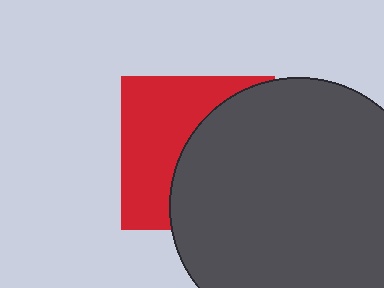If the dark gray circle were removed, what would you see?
You would see the complete red square.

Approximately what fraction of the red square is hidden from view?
Roughly 53% of the red square is hidden behind the dark gray circle.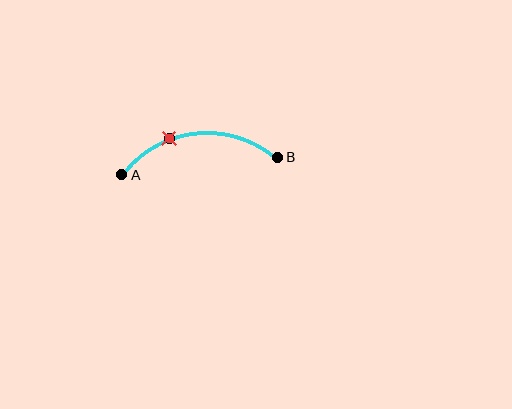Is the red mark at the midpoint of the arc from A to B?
No. The red mark lies on the arc but is closer to endpoint A. The arc midpoint would be at the point on the curve equidistant along the arc from both A and B.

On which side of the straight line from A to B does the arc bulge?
The arc bulges above the straight line connecting A and B.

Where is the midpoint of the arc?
The arc midpoint is the point on the curve farthest from the straight line joining A and B. It sits above that line.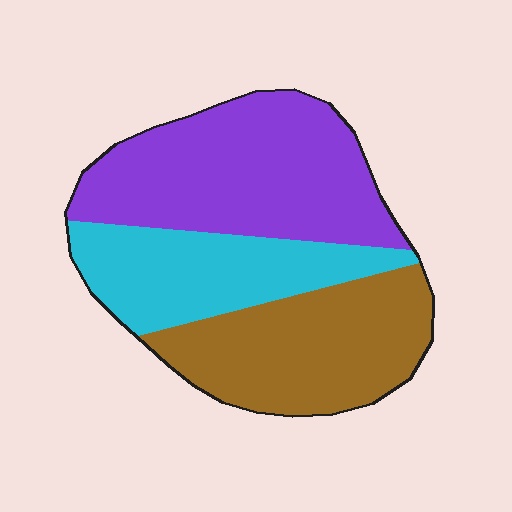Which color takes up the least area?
Cyan, at roughly 25%.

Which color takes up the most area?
Purple, at roughly 40%.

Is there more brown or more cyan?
Brown.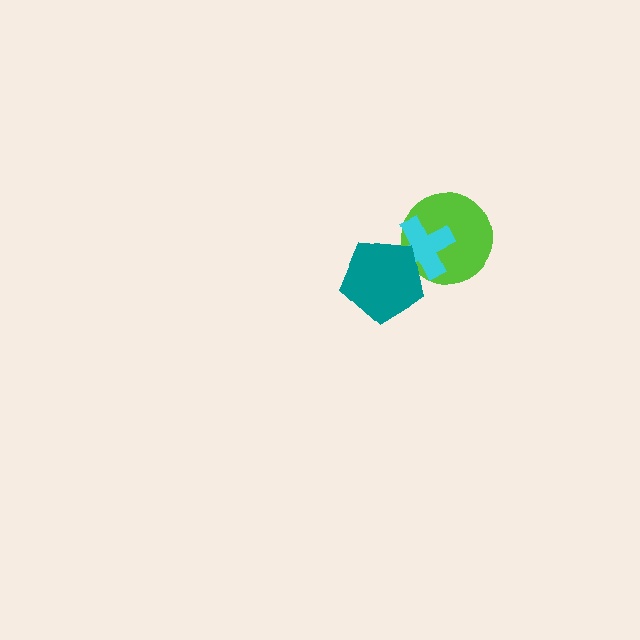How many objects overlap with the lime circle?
2 objects overlap with the lime circle.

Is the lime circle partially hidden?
Yes, it is partially covered by another shape.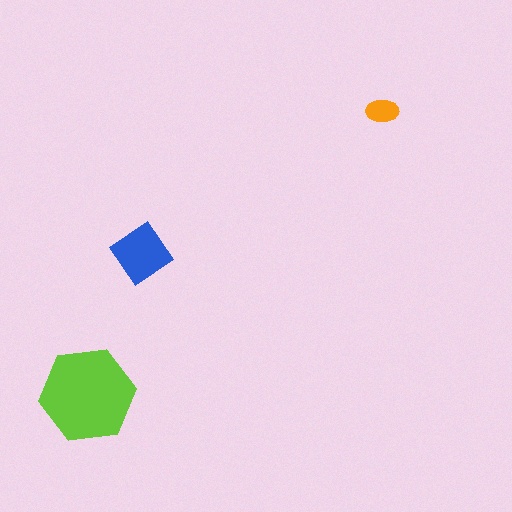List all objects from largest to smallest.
The lime hexagon, the blue diamond, the orange ellipse.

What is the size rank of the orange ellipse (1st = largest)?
3rd.